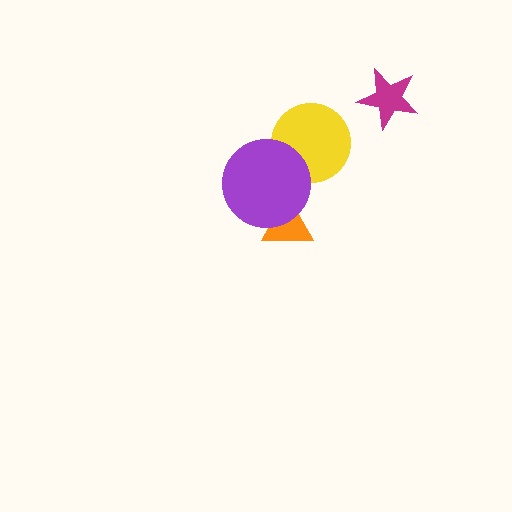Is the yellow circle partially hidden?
Yes, it is partially covered by another shape.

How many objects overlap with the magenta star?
0 objects overlap with the magenta star.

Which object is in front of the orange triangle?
The purple circle is in front of the orange triangle.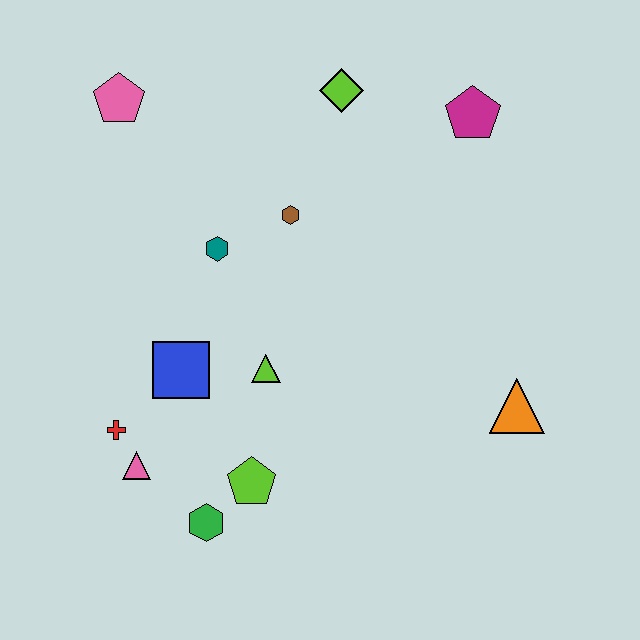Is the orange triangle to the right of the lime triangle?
Yes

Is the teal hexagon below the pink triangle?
No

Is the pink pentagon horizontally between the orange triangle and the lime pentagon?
No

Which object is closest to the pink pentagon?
The teal hexagon is closest to the pink pentagon.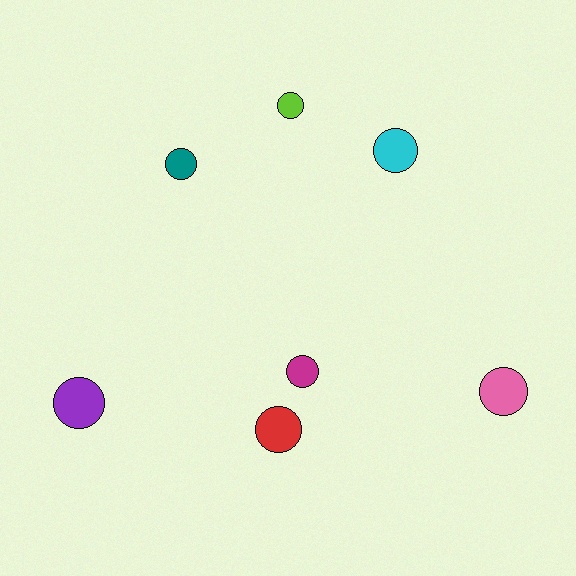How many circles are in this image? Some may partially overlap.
There are 7 circles.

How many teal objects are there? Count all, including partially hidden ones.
There is 1 teal object.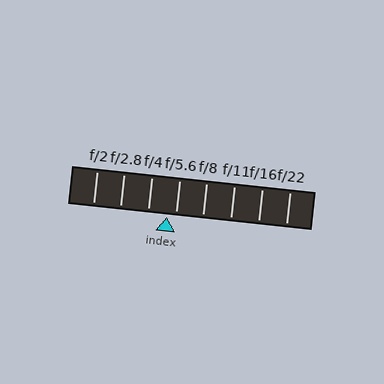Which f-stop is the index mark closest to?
The index mark is closest to f/5.6.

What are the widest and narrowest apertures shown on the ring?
The widest aperture shown is f/2 and the narrowest is f/22.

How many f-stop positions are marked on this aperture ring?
There are 8 f-stop positions marked.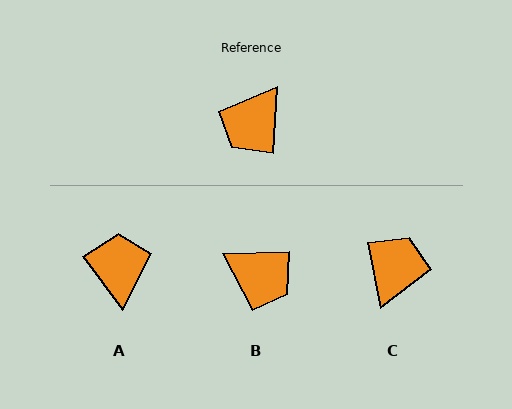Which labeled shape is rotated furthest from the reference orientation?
C, about 165 degrees away.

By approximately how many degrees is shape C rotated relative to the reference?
Approximately 165 degrees clockwise.